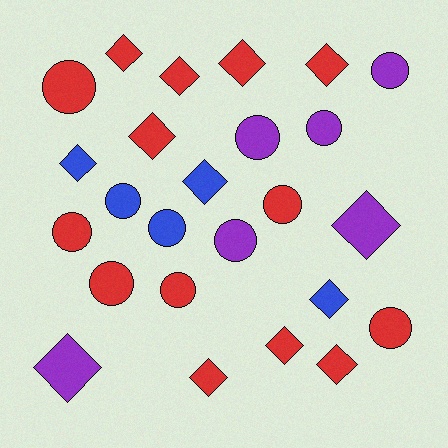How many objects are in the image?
There are 25 objects.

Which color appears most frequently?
Red, with 14 objects.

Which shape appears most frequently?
Diamond, with 13 objects.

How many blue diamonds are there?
There are 3 blue diamonds.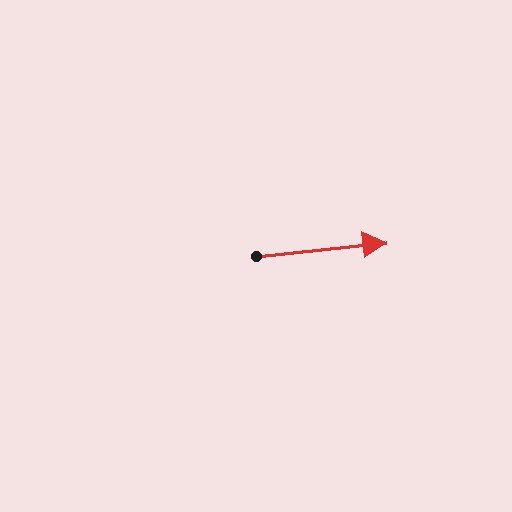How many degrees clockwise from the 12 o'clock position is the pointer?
Approximately 84 degrees.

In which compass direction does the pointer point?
East.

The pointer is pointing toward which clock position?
Roughly 3 o'clock.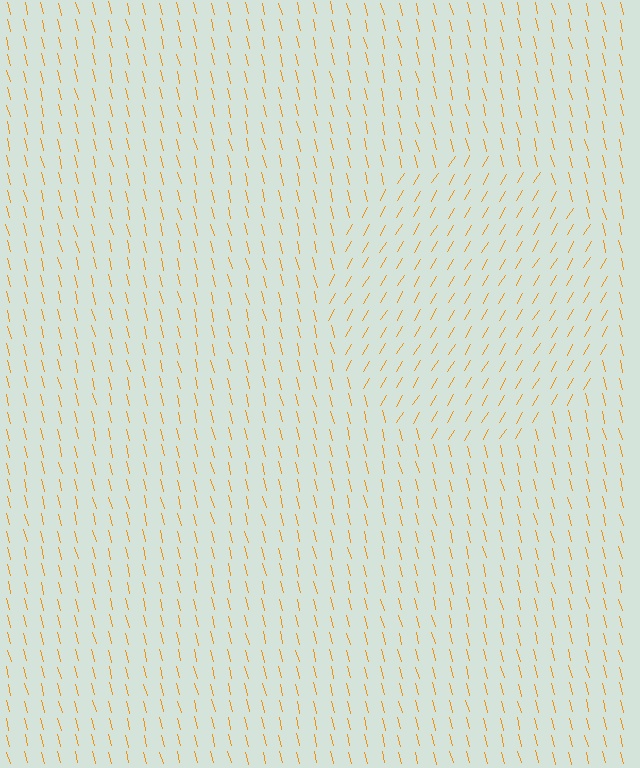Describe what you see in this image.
The image is filled with small orange line segments. A circle region in the image has lines oriented differently from the surrounding lines, creating a visible texture boundary.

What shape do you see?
I see a circle.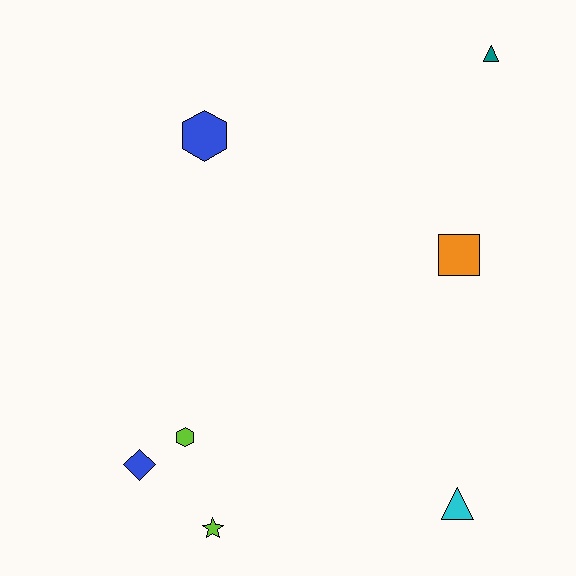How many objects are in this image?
There are 7 objects.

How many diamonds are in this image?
There is 1 diamond.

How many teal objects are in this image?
There is 1 teal object.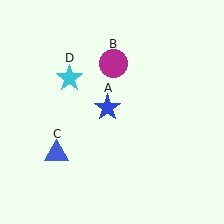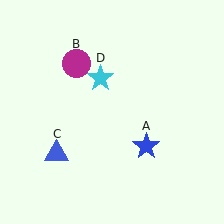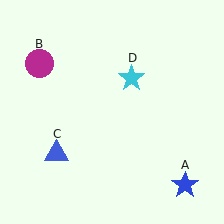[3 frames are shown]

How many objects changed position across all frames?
3 objects changed position: blue star (object A), magenta circle (object B), cyan star (object D).